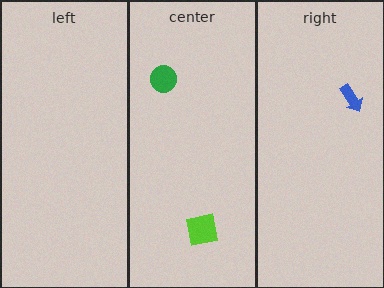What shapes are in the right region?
The blue arrow.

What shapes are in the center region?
The green circle, the lime square.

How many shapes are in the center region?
2.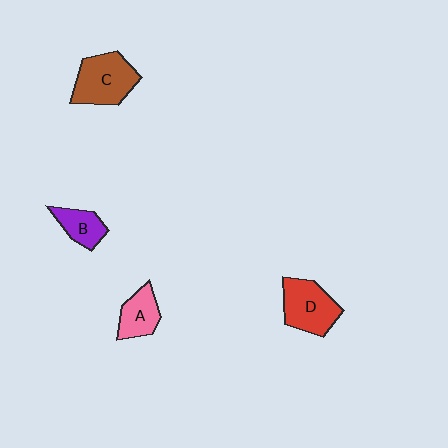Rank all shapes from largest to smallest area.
From largest to smallest: C (brown), D (red), A (pink), B (purple).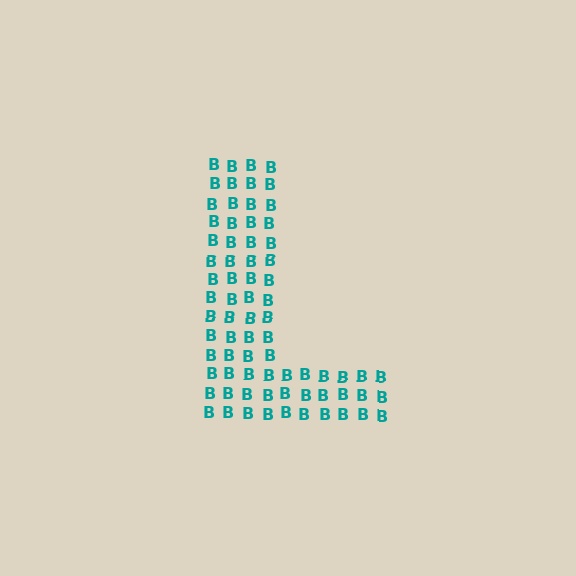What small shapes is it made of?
It is made of small letter B's.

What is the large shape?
The large shape is the letter L.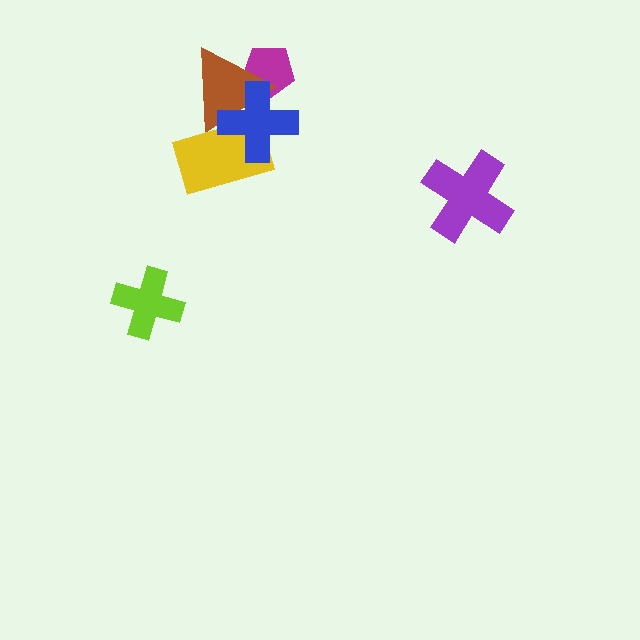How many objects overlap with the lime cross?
0 objects overlap with the lime cross.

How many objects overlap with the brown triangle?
3 objects overlap with the brown triangle.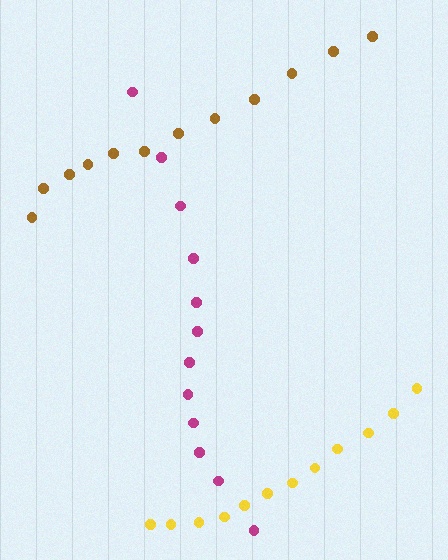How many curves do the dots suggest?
There are 3 distinct paths.